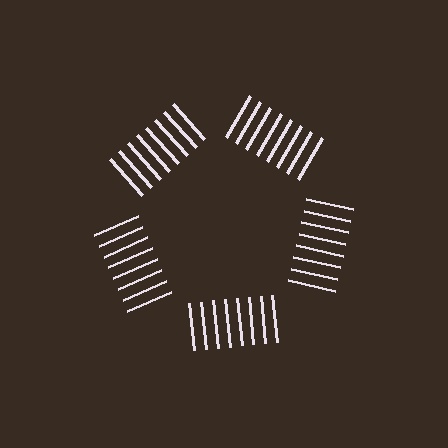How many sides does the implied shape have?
5 sides — the line-ends trace a pentagon.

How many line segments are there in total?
40 — 8 along each of the 5 edges.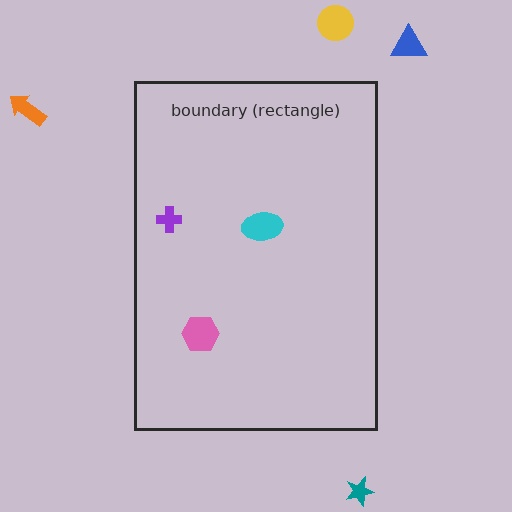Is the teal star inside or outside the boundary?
Outside.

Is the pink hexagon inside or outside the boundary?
Inside.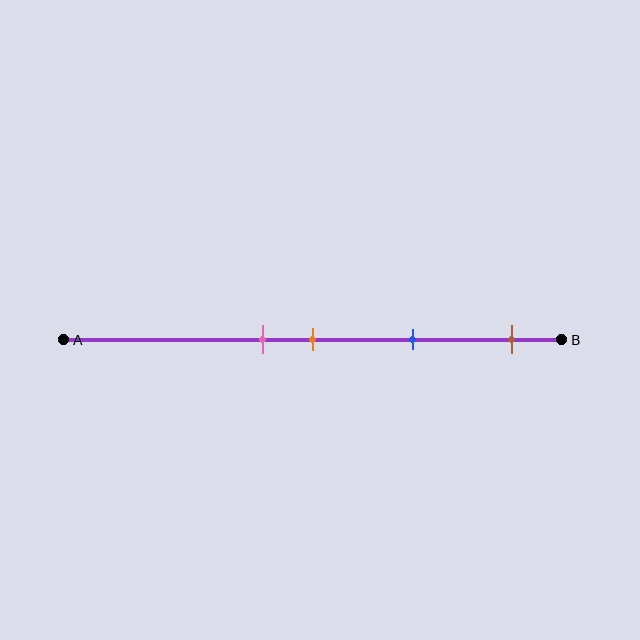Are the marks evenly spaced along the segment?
No, the marks are not evenly spaced.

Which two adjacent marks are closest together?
The pink and orange marks are the closest adjacent pair.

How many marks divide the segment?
There are 4 marks dividing the segment.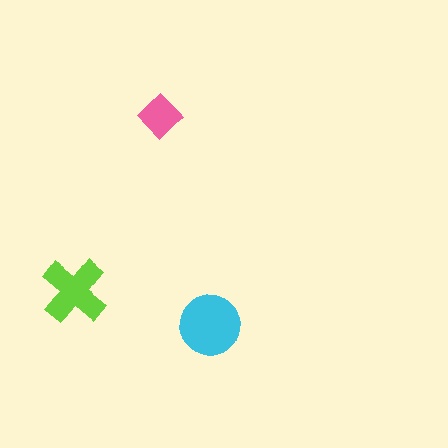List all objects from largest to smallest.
The cyan circle, the lime cross, the pink diamond.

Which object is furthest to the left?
The lime cross is leftmost.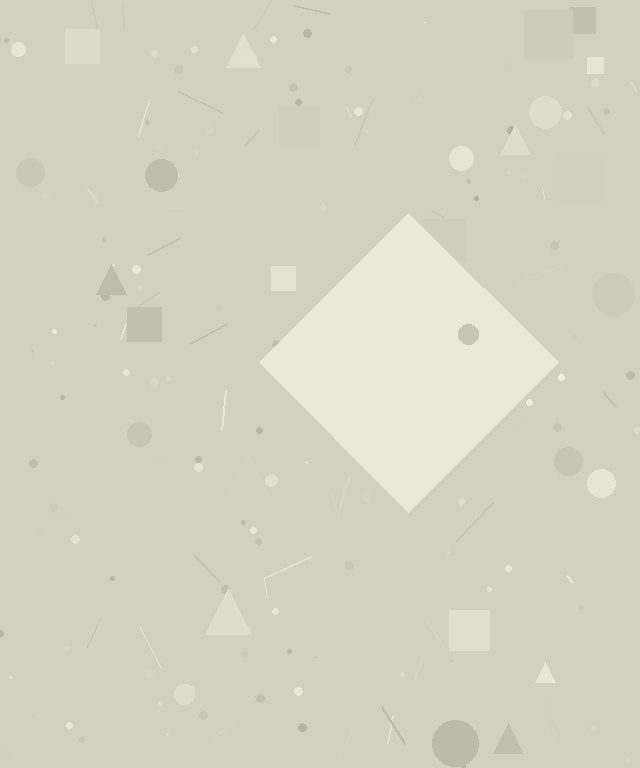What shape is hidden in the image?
A diamond is hidden in the image.